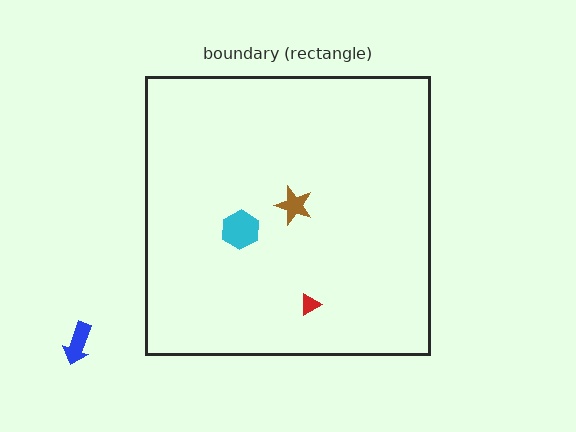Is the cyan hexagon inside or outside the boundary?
Inside.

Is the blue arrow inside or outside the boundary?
Outside.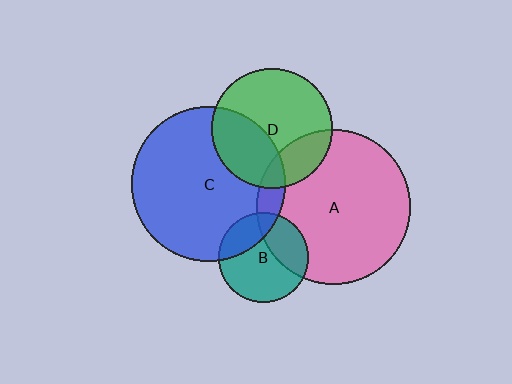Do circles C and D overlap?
Yes.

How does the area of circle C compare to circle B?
Approximately 2.9 times.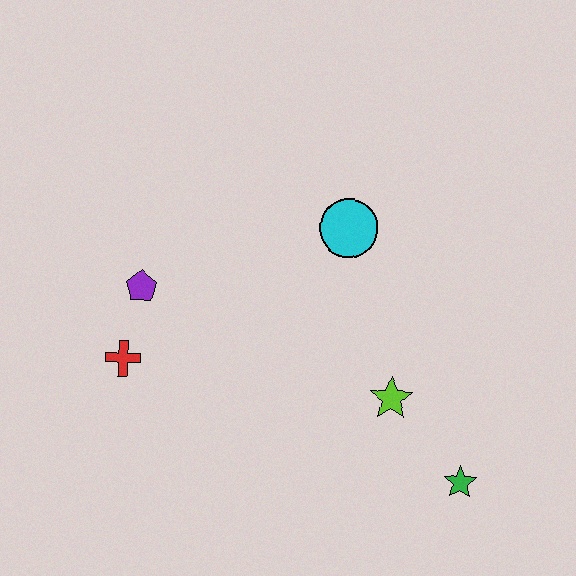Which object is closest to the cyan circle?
The lime star is closest to the cyan circle.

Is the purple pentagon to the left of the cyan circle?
Yes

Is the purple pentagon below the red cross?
No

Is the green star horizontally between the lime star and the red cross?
No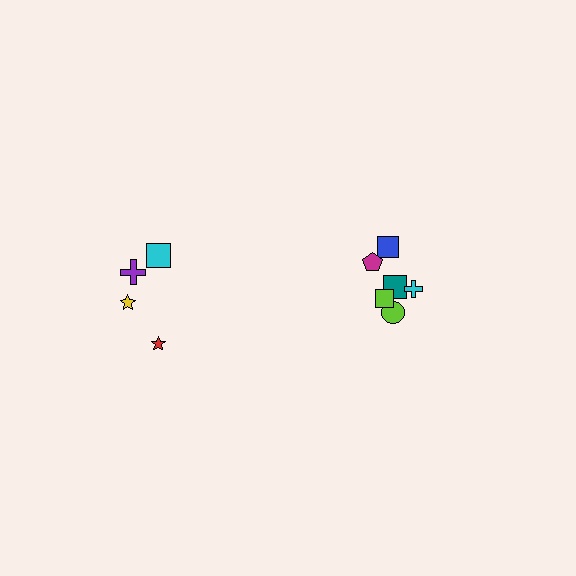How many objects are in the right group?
There are 6 objects.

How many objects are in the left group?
There are 4 objects.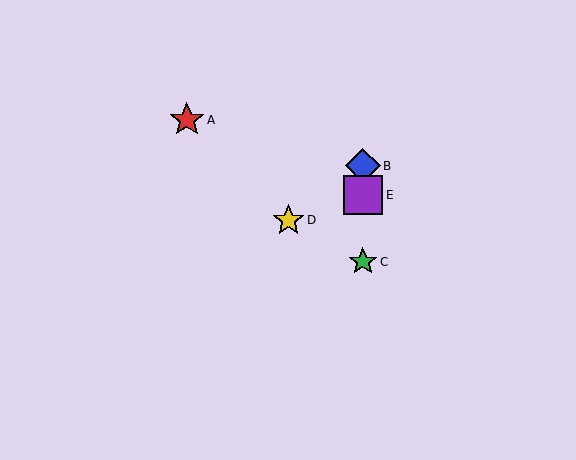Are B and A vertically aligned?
No, B is at x≈363 and A is at x≈187.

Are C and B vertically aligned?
Yes, both are at x≈363.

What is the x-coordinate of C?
Object C is at x≈363.